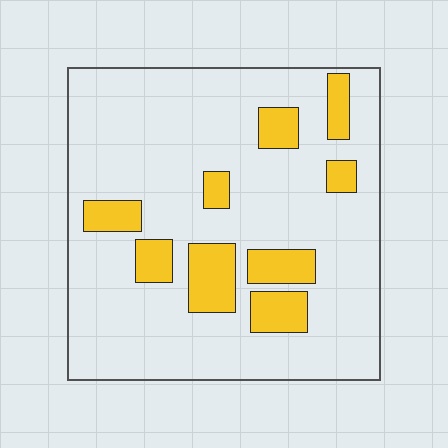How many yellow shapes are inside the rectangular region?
9.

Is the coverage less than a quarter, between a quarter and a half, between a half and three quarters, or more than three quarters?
Less than a quarter.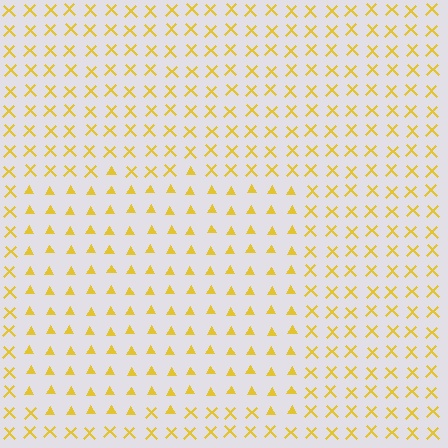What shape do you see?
I see a rectangle.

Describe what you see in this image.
The image is filled with small yellow elements arranged in a uniform grid. A rectangle-shaped region contains triangles, while the surrounding area contains X marks. The boundary is defined purely by the change in element shape.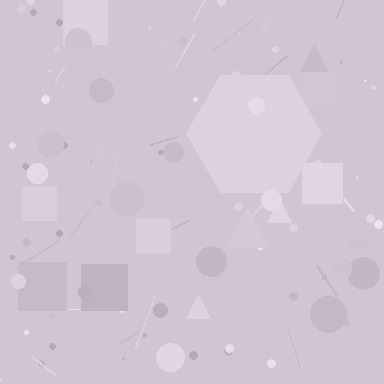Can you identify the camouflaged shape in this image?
The camouflaged shape is a hexagon.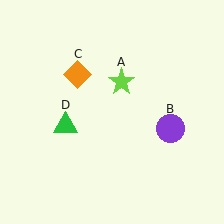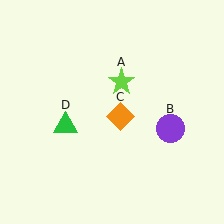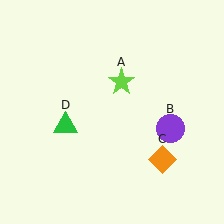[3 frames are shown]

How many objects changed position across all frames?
1 object changed position: orange diamond (object C).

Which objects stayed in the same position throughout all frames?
Lime star (object A) and purple circle (object B) and green triangle (object D) remained stationary.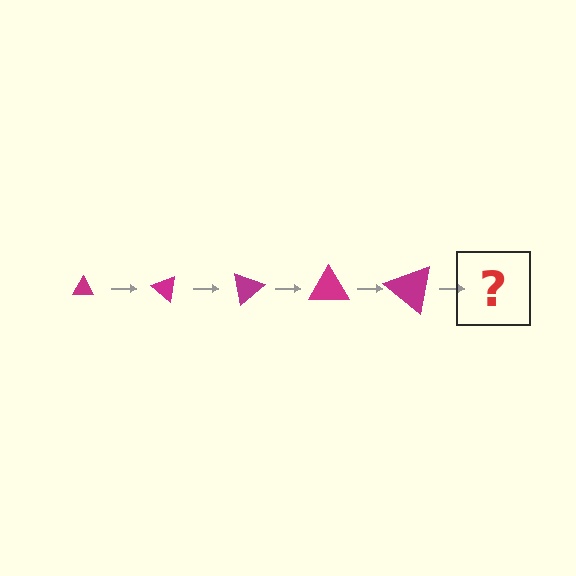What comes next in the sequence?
The next element should be a triangle, larger than the previous one and rotated 200 degrees from the start.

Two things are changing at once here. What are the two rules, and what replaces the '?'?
The two rules are that the triangle grows larger each step and it rotates 40 degrees each step. The '?' should be a triangle, larger than the previous one and rotated 200 degrees from the start.